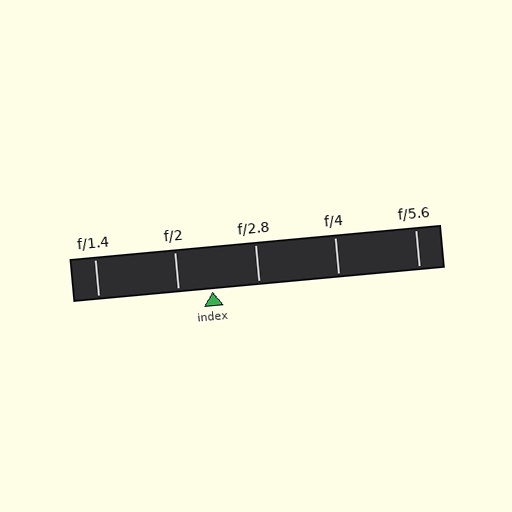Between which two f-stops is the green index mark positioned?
The index mark is between f/2 and f/2.8.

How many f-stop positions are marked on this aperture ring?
There are 5 f-stop positions marked.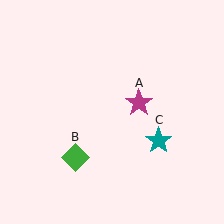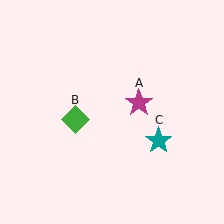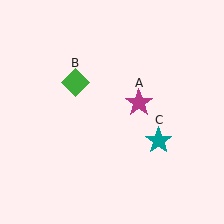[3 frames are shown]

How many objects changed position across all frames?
1 object changed position: green diamond (object B).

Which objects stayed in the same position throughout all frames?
Magenta star (object A) and teal star (object C) remained stationary.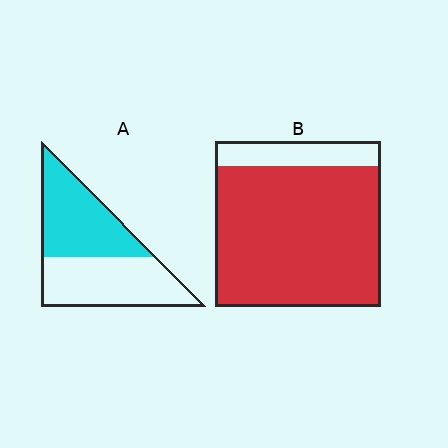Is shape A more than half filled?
Roughly half.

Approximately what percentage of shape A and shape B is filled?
A is approximately 50% and B is approximately 85%.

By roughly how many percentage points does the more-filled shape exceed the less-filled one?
By roughly 35 percentage points (B over A).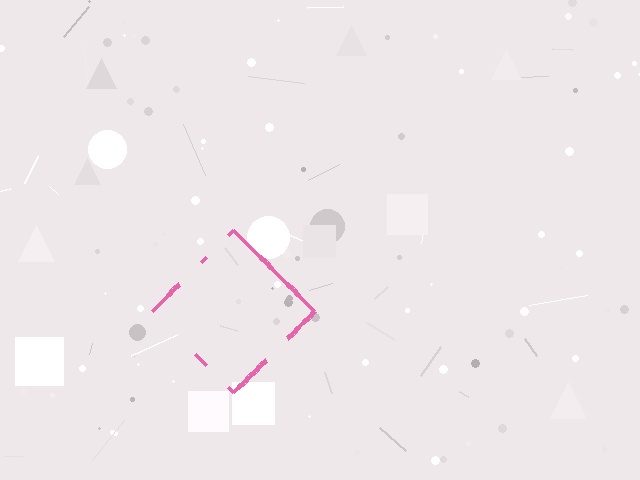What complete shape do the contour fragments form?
The contour fragments form a diamond.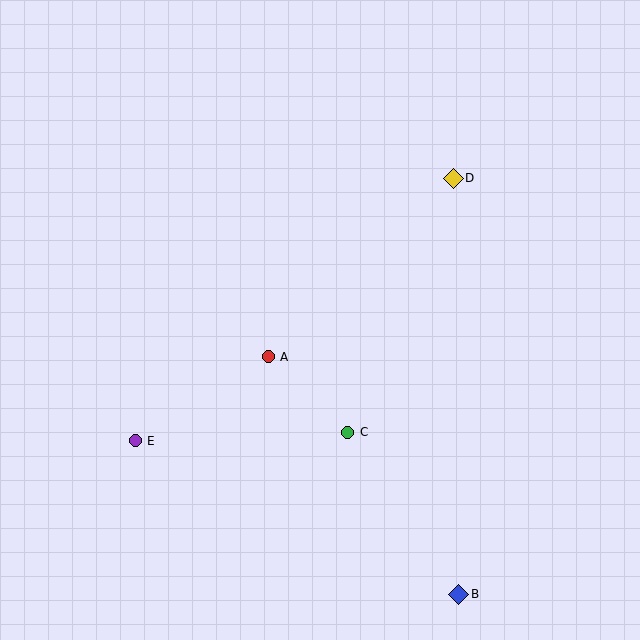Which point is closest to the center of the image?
Point A at (268, 357) is closest to the center.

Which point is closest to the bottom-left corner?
Point E is closest to the bottom-left corner.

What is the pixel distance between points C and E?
The distance between C and E is 213 pixels.